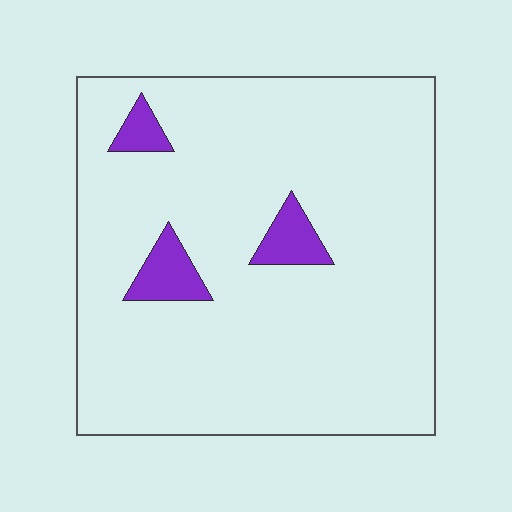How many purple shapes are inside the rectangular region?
3.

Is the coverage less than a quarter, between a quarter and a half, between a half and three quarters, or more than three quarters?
Less than a quarter.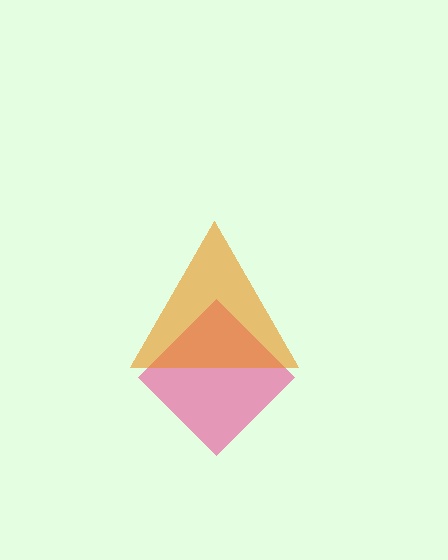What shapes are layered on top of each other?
The layered shapes are: a pink diamond, an orange triangle.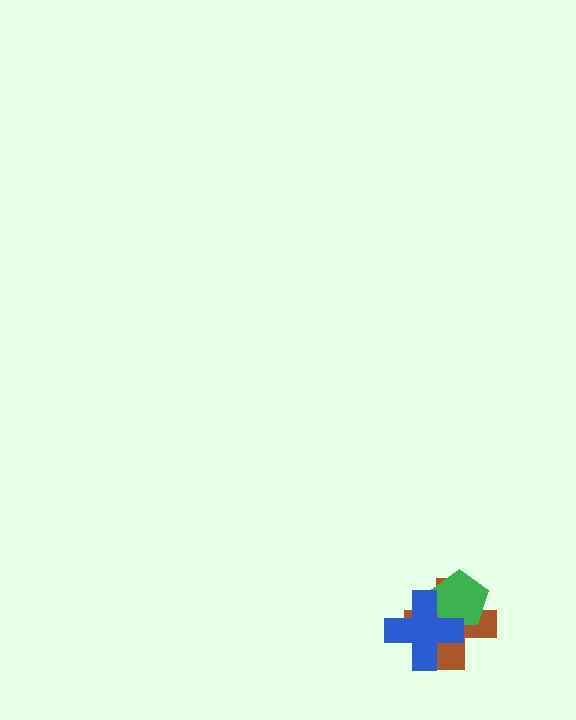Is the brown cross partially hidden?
Yes, it is partially covered by another shape.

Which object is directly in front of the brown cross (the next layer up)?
The green pentagon is directly in front of the brown cross.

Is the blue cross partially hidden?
No, no other shape covers it.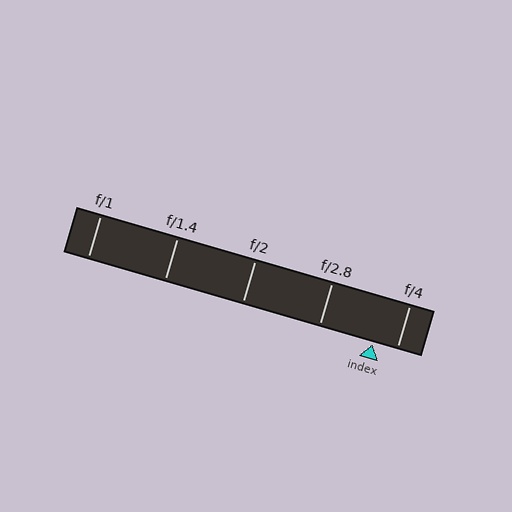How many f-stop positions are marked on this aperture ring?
There are 5 f-stop positions marked.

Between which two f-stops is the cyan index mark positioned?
The index mark is between f/2.8 and f/4.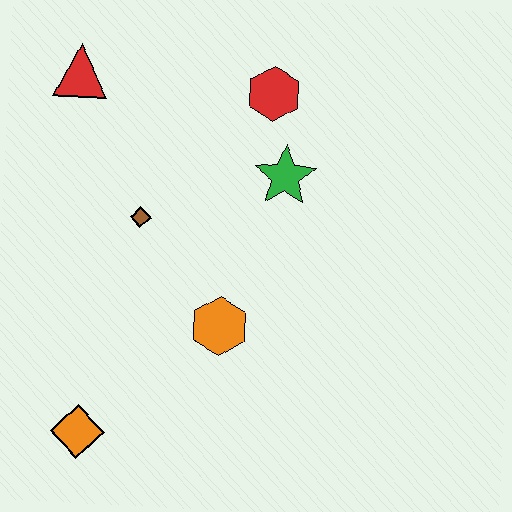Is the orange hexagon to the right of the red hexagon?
No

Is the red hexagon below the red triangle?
Yes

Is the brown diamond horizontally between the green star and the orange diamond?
Yes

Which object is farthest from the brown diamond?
The orange diamond is farthest from the brown diamond.